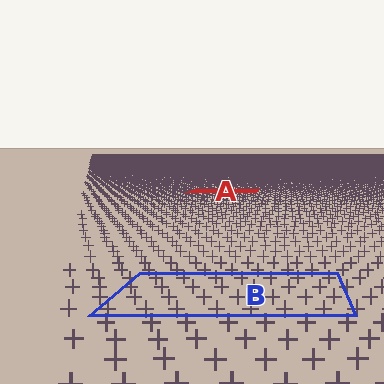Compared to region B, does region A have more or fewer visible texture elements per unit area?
Region A has more texture elements per unit area — they are packed more densely because it is farther away.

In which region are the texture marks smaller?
The texture marks are smaller in region A, because it is farther away.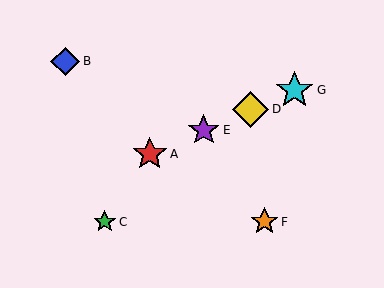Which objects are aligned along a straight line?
Objects A, D, E, G are aligned along a straight line.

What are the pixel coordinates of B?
Object B is at (65, 61).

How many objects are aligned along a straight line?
4 objects (A, D, E, G) are aligned along a straight line.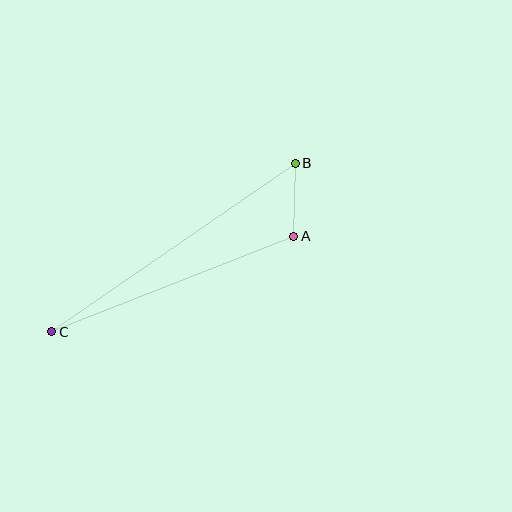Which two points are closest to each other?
Points A and B are closest to each other.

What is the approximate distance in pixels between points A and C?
The distance between A and C is approximately 260 pixels.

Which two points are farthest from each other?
Points B and C are farthest from each other.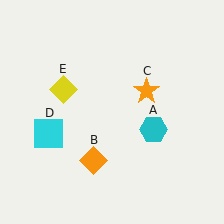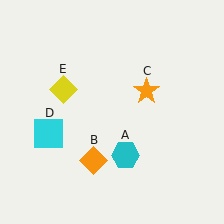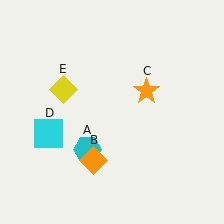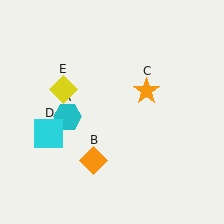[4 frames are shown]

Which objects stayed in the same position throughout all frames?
Orange diamond (object B) and orange star (object C) and cyan square (object D) and yellow diamond (object E) remained stationary.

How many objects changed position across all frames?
1 object changed position: cyan hexagon (object A).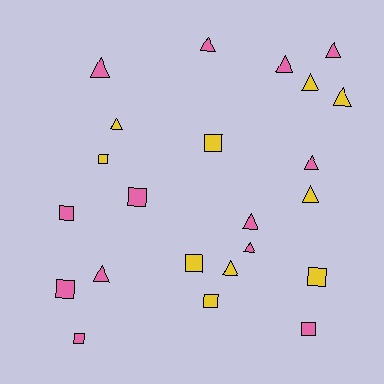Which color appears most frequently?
Pink, with 13 objects.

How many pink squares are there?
There are 5 pink squares.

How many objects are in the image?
There are 23 objects.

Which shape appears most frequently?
Triangle, with 13 objects.